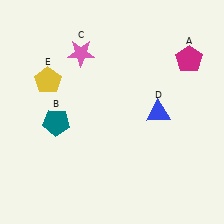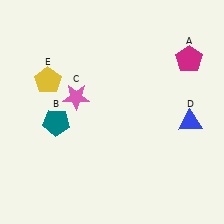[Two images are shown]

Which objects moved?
The objects that moved are: the pink star (C), the blue triangle (D).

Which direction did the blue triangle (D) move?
The blue triangle (D) moved right.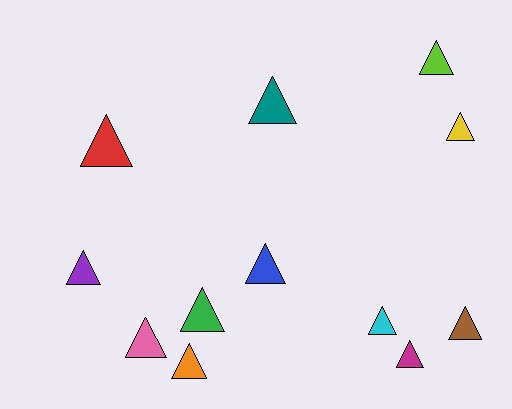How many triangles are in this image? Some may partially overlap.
There are 12 triangles.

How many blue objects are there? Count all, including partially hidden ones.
There is 1 blue object.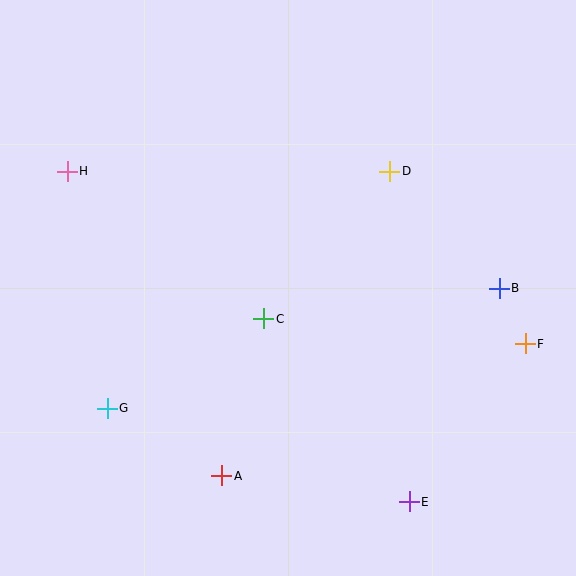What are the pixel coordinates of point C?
Point C is at (264, 319).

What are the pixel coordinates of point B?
Point B is at (499, 288).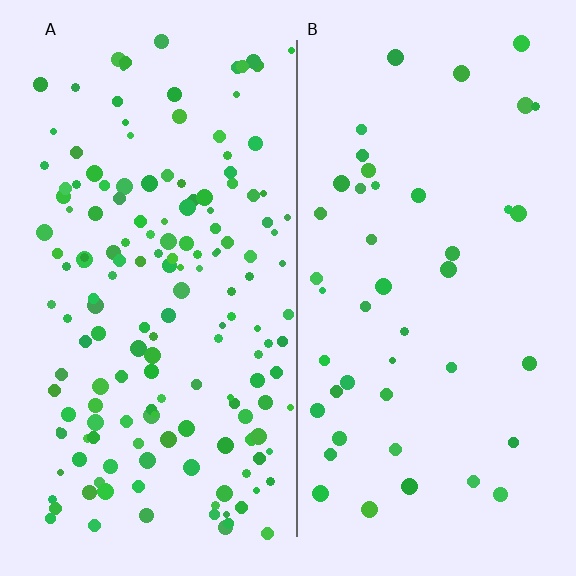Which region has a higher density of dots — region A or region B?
A (the left).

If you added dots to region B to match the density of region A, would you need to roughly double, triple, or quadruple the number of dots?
Approximately quadruple.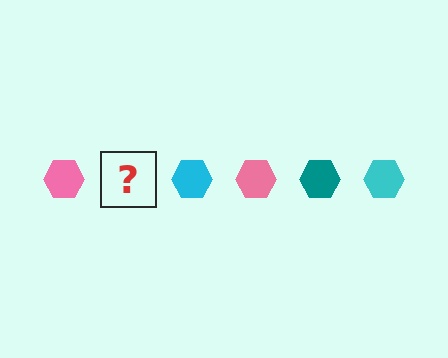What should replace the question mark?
The question mark should be replaced with a teal hexagon.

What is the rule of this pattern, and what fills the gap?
The rule is that the pattern cycles through pink, teal, cyan hexagons. The gap should be filled with a teal hexagon.